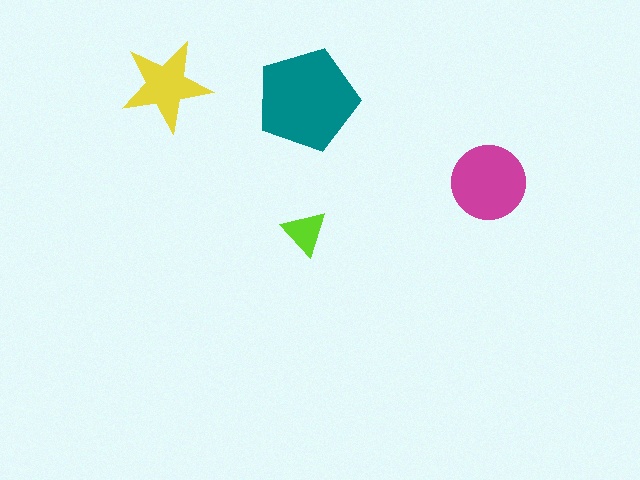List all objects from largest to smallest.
The teal pentagon, the magenta circle, the yellow star, the lime triangle.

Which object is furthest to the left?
The yellow star is leftmost.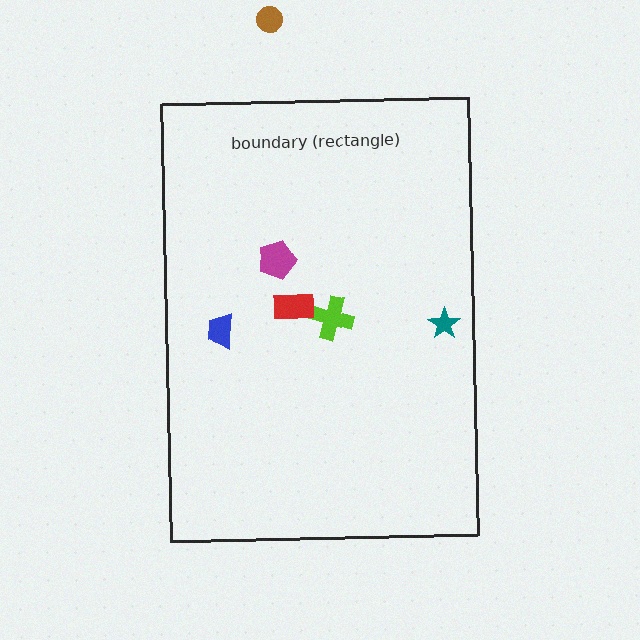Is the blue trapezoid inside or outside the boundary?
Inside.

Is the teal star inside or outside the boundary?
Inside.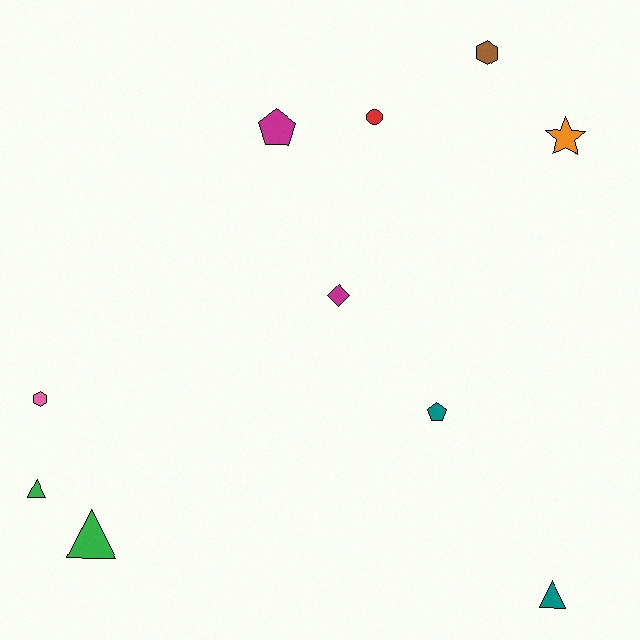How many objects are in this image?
There are 10 objects.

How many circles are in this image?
There is 1 circle.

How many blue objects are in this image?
There are no blue objects.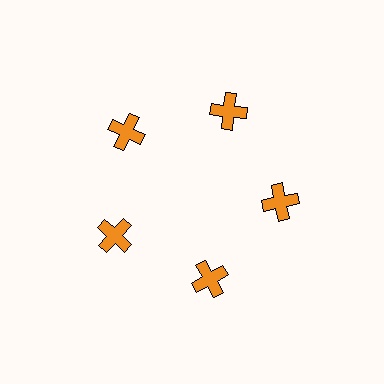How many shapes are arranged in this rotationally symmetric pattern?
There are 5 shapes, arranged in 5 groups of 1.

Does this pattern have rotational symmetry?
Yes, this pattern has 5-fold rotational symmetry. It looks the same after rotating 72 degrees around the center.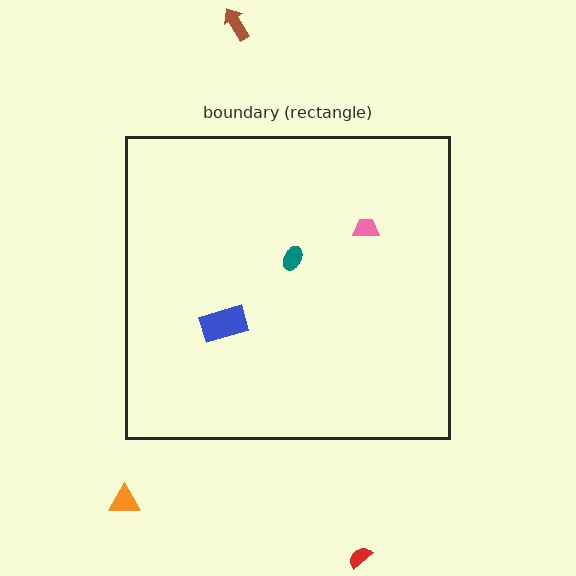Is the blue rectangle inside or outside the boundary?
Inside.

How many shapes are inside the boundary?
3 inside, 3 outside.